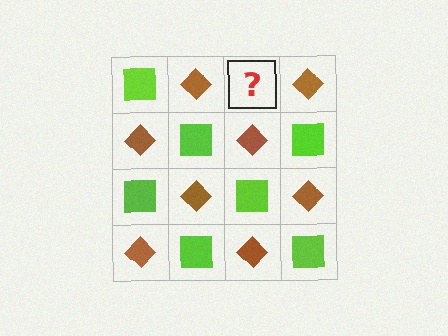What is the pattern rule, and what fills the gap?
The rule is that it alternates lime square and brown diamond in a checkerboard pattern. The gap should be filled with a lime square.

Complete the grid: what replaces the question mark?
The question mark should be replaced with a lime square.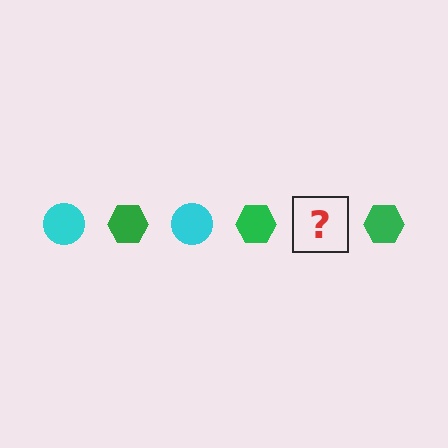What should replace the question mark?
The question mark should be replaced with a cyan circle.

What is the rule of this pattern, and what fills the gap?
The rule is that the pattern alternates between cyan circle and green hexagon. The gap should be filled with a cyan circle.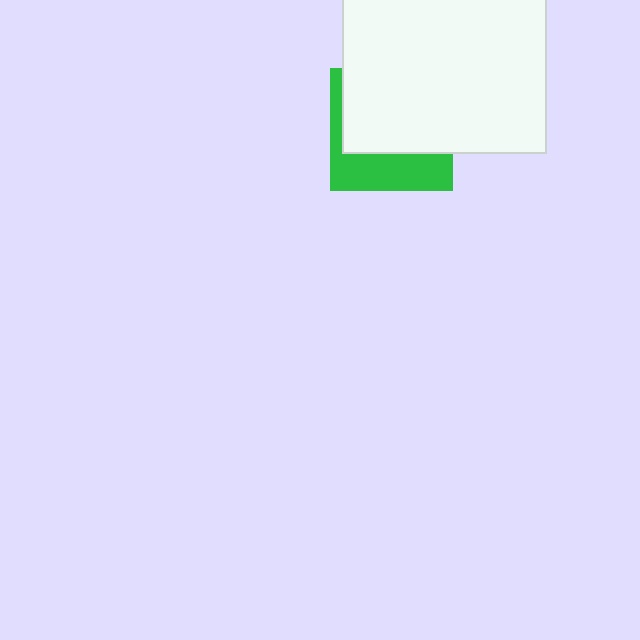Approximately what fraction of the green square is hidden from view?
Roughly 63% of the green square is hidden behind the white square.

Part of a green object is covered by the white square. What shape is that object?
It is a square.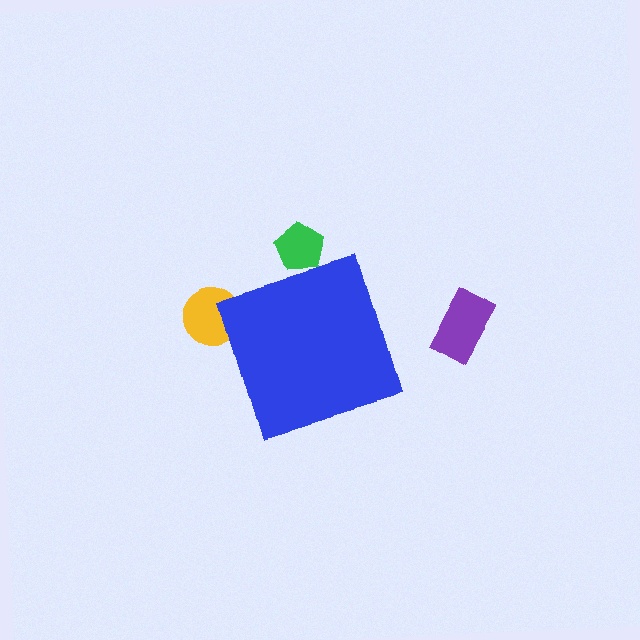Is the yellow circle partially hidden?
Yes, the yellow circle is partially hidden behind the blue diamond.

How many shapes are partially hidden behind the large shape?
2 shapes are partially hidden.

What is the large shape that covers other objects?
A blue diamond.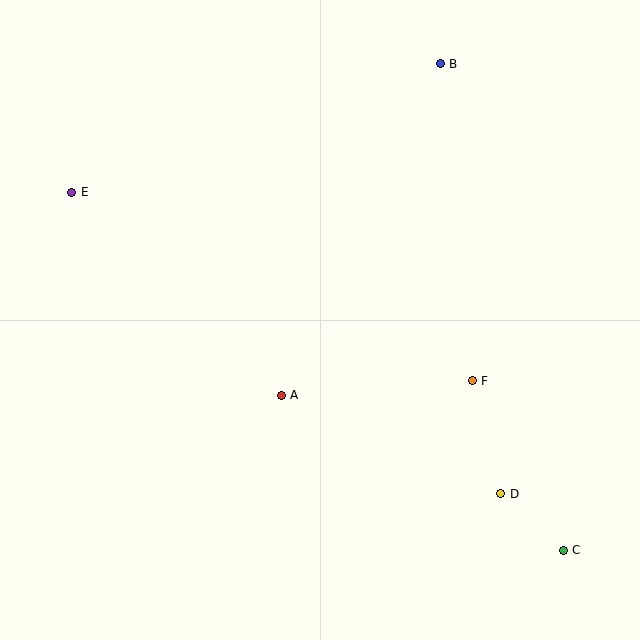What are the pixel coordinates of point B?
Point B is at (440, 64).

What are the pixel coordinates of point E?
Point E is at (72, 192).